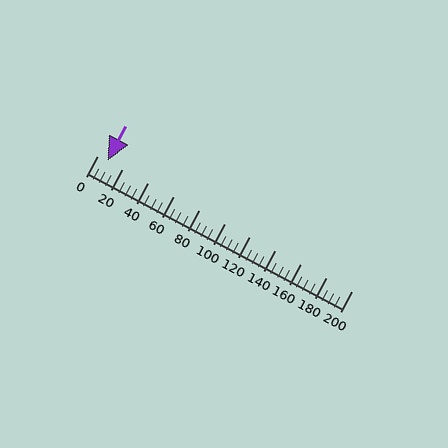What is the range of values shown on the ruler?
The ruler shows values from 0 to 200.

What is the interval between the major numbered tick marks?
The major tick marks are spaced 20 units apart.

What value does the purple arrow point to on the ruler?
The purple arrow points to approximately 8.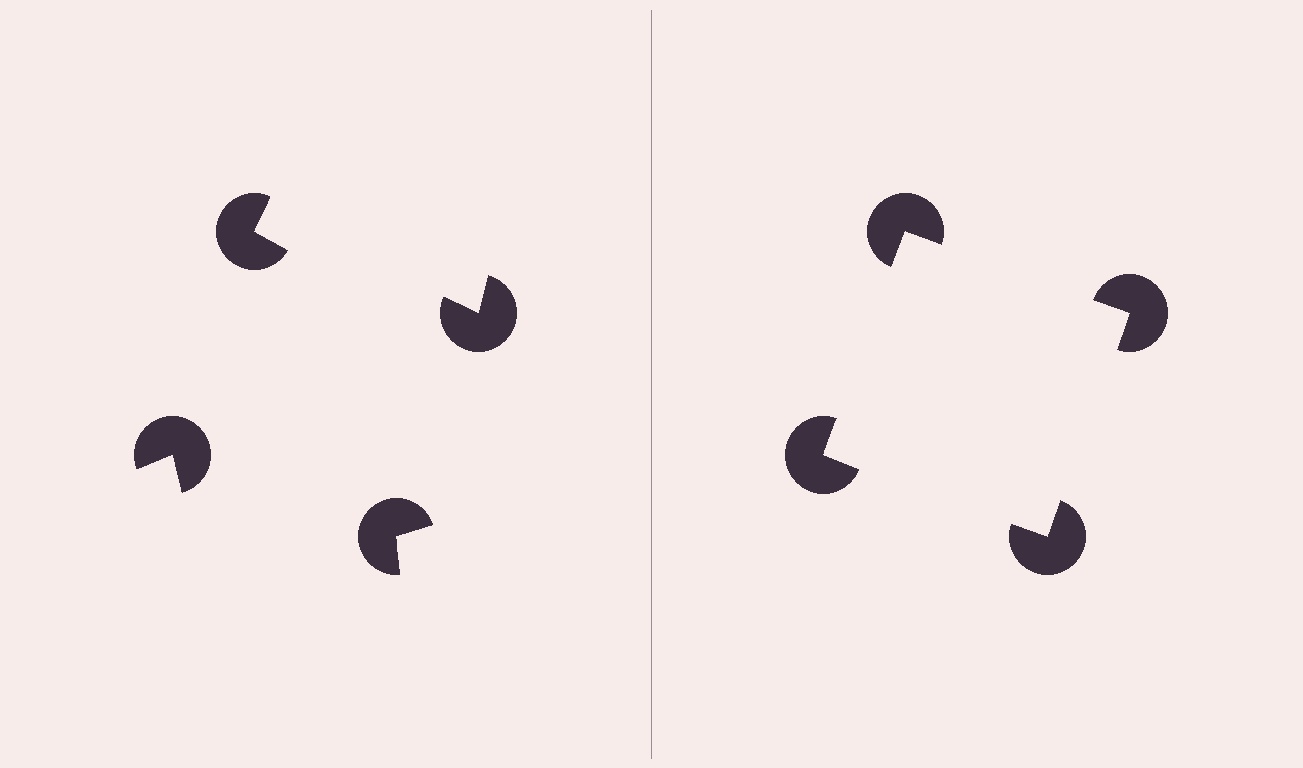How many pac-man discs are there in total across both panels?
8 — 4 on each side.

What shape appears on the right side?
An illusory square.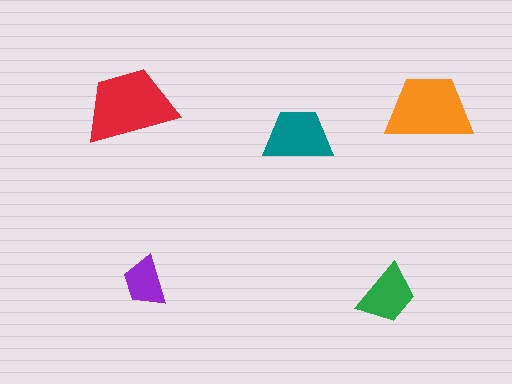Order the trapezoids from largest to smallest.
the red one, the orange one, the teal one, the green one, the purple one.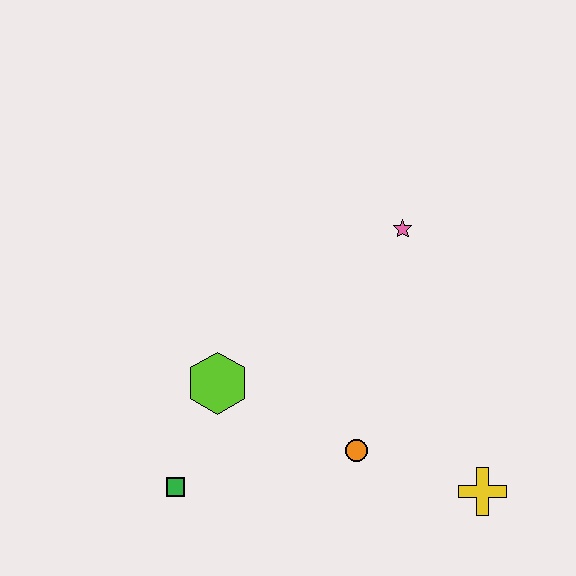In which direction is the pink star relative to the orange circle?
The pink star is above the orange circle.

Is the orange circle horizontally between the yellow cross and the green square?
Yes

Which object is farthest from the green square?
The pink star is farthest from the green square.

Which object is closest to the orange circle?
The yellow cross is closest to the orange circle.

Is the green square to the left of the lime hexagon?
Yes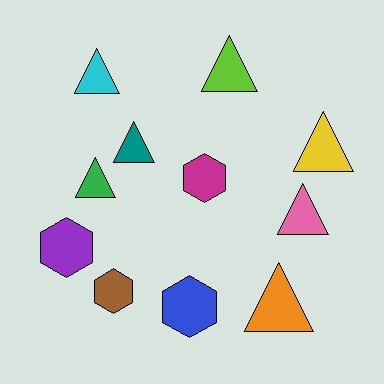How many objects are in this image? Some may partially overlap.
There are 11 objects.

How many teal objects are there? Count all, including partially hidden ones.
There is 1 teal object.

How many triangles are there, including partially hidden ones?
There are 7 triangles.